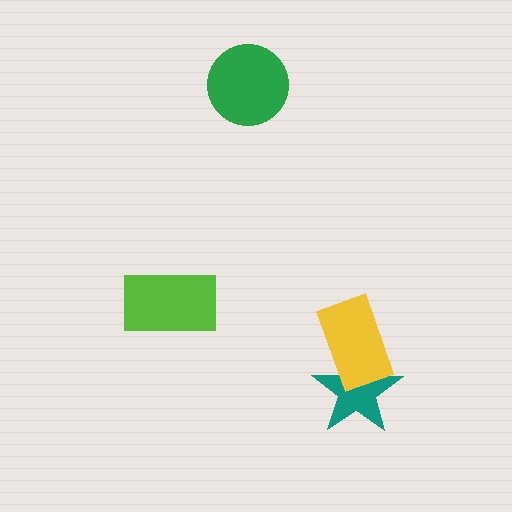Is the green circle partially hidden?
No, no other shape covers it.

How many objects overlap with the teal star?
1 object overlaps with the teal star.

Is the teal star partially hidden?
Yes, it is partially covered by another shape.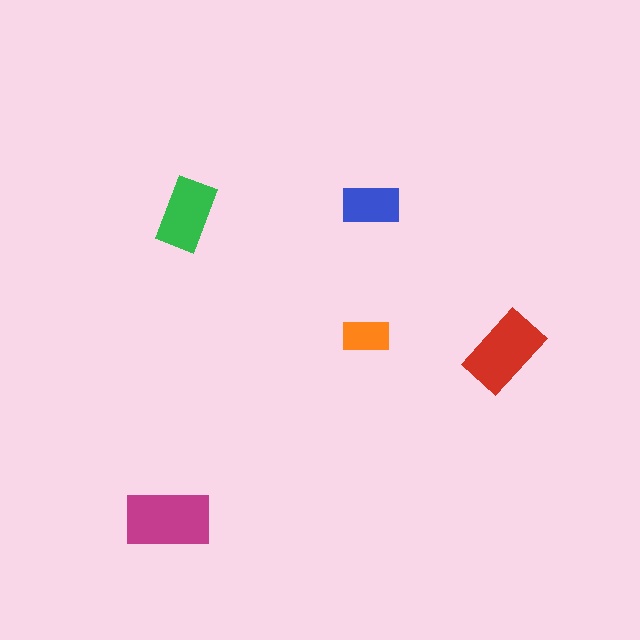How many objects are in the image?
There are 5 objects in the image.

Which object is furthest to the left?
The magenta rectangle is leftmost.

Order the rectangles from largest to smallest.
the magenta one, the red one, the green one, the blue one, the orange one.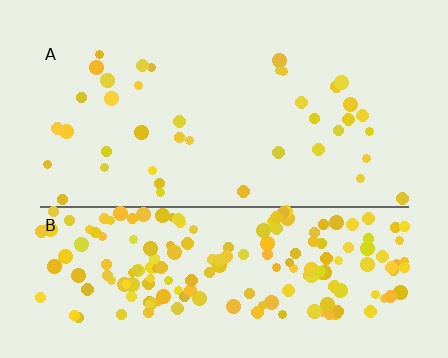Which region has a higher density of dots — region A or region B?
B (the bottom).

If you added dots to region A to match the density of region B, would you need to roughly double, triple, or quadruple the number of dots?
Approximately quadruple.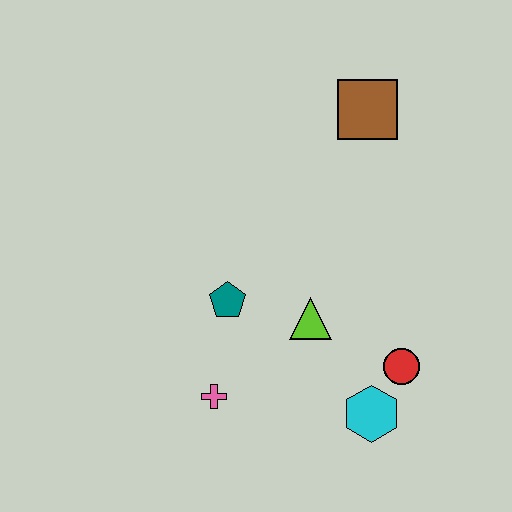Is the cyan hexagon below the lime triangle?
Yes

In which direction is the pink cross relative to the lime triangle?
The pink cross is to the left of the lime triangle.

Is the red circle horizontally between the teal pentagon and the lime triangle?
No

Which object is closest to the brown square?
The lime triangle is closest to the brown square.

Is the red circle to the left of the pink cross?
No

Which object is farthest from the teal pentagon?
The brown square is farthest from the teal pentagon.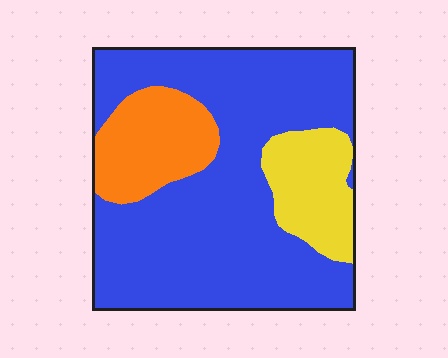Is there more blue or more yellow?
Blue.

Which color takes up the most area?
Blue, at roughly 70%.